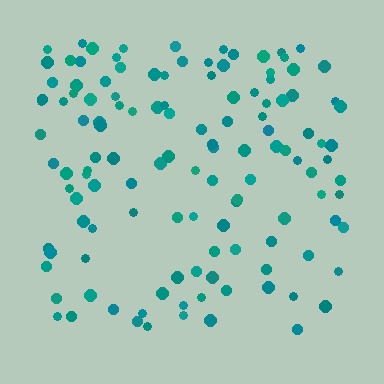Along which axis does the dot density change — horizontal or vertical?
Vertical.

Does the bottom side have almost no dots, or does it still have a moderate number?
Still a moderate number, just noticeably fewer than the top.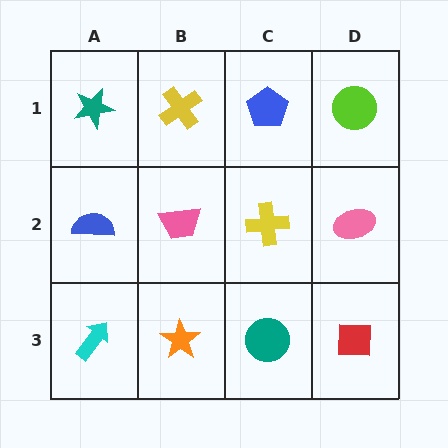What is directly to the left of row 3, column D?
A teal circle.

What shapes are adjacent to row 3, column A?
A blue semicircle (row 2, column A), an orange star (row 3, column B).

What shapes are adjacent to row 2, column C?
A blue pentagon (row 1, column C), a teal circle (row 3, column C), a pink trapezoid (row 2, column B), a pink ellipse (row 2, column D).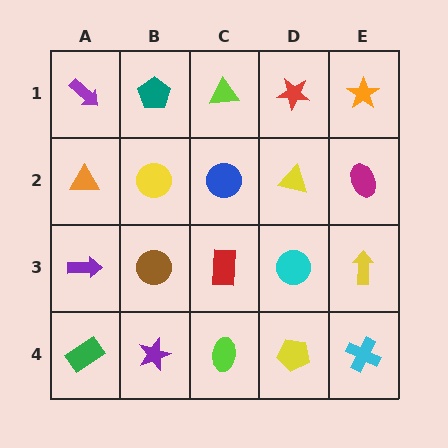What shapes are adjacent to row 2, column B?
A teal pentagon (row 1, column B), a brown circle (row 3, column B), an orange triangle (row 2, column A), a blue circle (row 2, column C).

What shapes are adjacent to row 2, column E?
An orange star (row 1, column E), a yellow arrow (row 3, column E), a yellow triangle (row 2, column D).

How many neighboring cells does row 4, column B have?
3.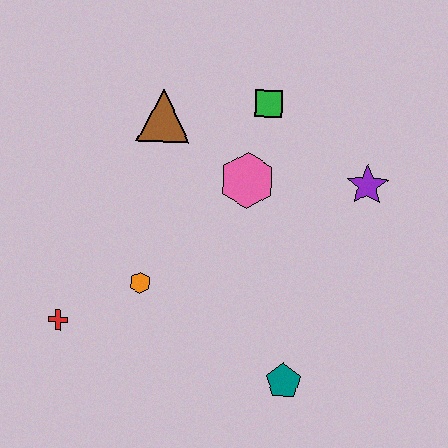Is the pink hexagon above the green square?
No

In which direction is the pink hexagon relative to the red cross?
The pink hexagon is to the right of the red cross.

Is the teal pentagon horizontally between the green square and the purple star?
Yes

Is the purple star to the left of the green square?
No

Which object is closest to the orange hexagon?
The red cross is closest to the orange hexagon.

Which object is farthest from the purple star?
The red cross is farthest from the purple star.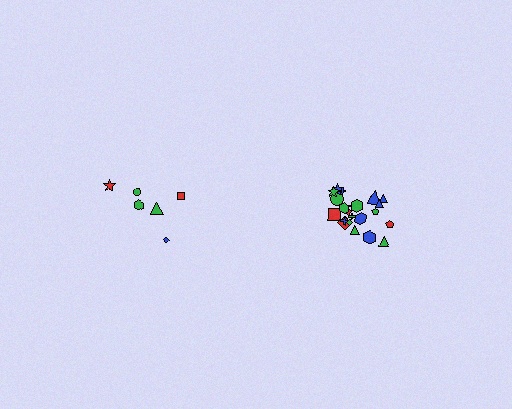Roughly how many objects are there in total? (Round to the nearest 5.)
Roughly 30 objects in total.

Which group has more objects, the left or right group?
The right group.